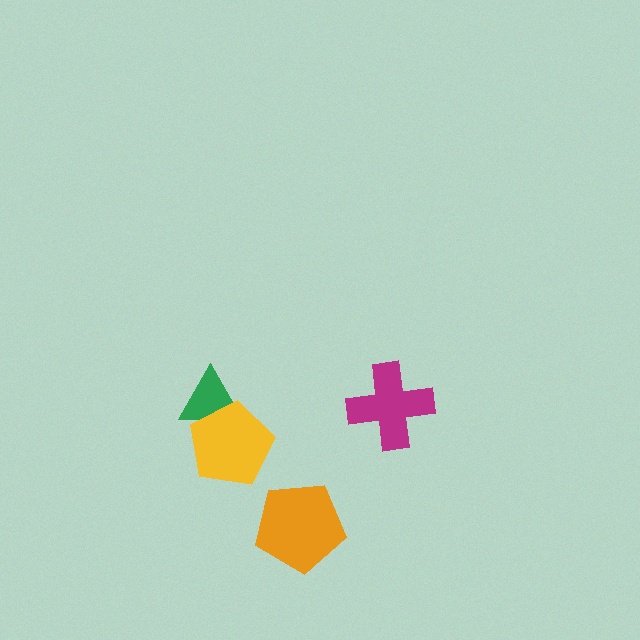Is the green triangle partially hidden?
Yes, it is partially covered by another shape.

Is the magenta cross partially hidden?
No, no other shape covers it.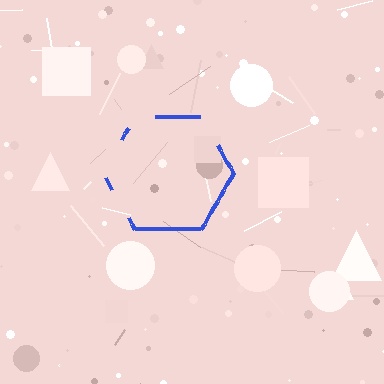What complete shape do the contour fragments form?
The contour fragments form a hexagon.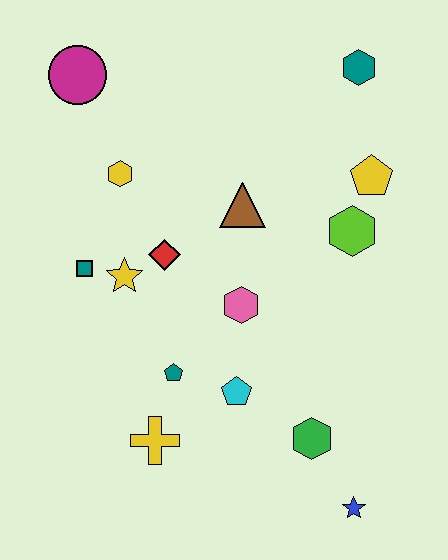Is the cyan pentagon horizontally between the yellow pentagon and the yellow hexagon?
Yes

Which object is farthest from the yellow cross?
The teal hexagon is farthest from the yellow cross.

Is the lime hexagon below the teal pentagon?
No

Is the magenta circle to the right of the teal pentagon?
No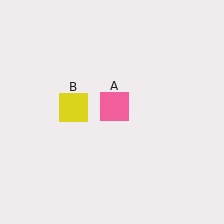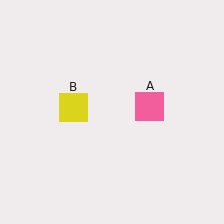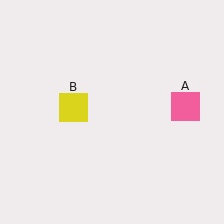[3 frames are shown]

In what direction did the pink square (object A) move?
The pink square (object A) moved right.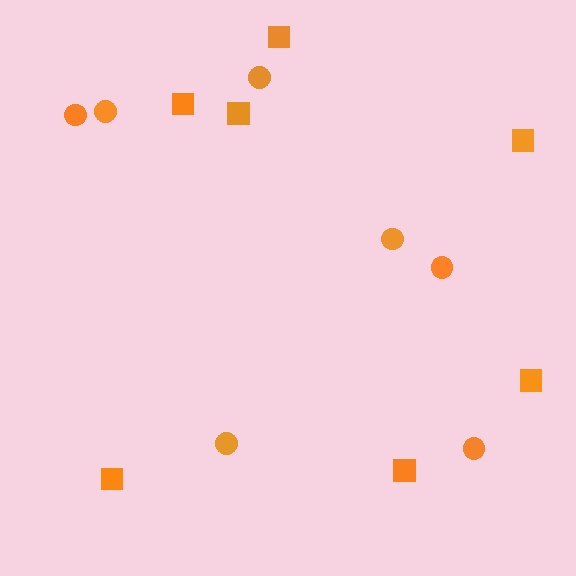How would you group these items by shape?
There are 2 groups: one group of circles (7) and one group of squares (7).